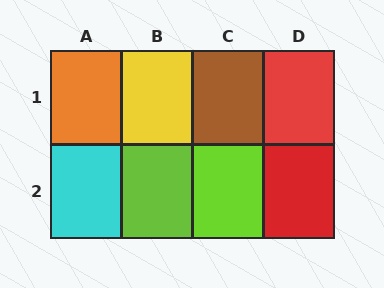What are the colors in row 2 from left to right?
Cyan, lime, lime, red.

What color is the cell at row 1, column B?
Yellow.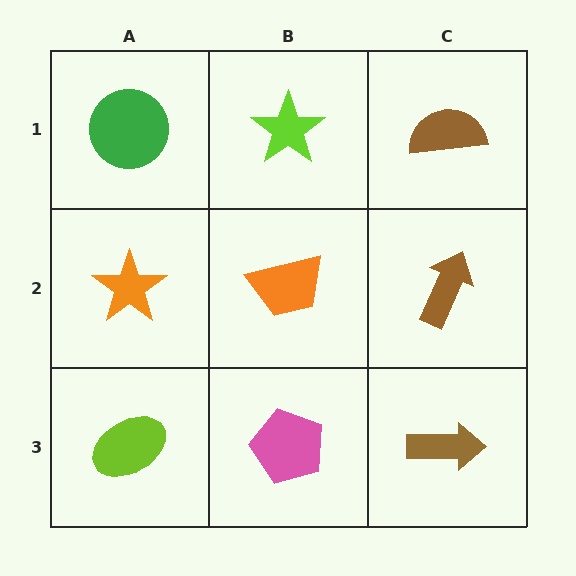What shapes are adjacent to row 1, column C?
A brown arrow (row 2, column C), a lime star (row 1, column B).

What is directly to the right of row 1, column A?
A lime star.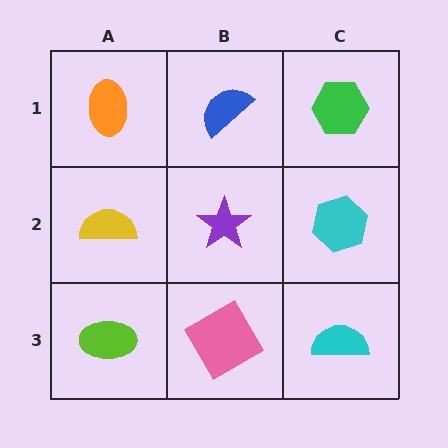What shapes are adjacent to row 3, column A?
A yellow semicircle (row 2, column A), a pink diamond (row 3, column B).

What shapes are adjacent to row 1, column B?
A purple star (row 2, column B), an orange ellipse (row 1, column A), a green hexagon (row 1, column C).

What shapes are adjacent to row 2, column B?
A blue semicircle (row 1, column B), a pink diamond (row 3, column B), a yellow semicircle (row 2, column A), a cyan hexagon (row 2, column C).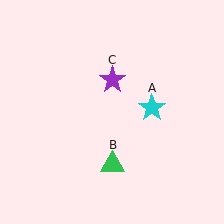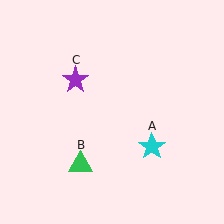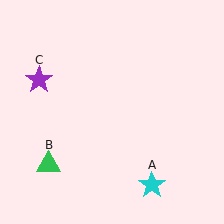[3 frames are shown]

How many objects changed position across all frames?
3 objects changed position: cyan star (object A), green triangle (object B), purple star (object C).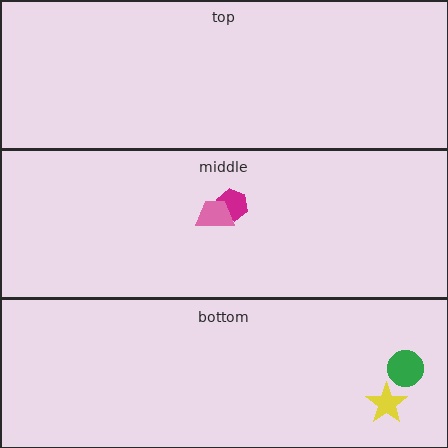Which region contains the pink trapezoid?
The middle region.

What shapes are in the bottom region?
The yellow star, the green circle.